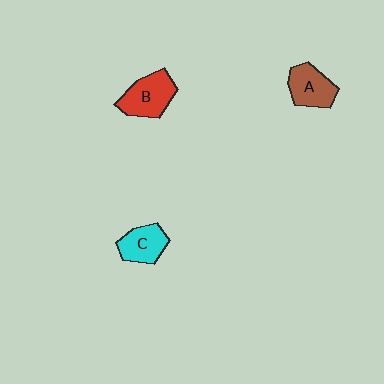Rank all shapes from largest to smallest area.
From largest to smallest: B (red), A (brown), C (cyan).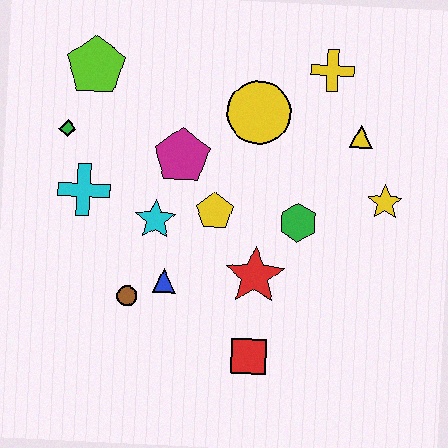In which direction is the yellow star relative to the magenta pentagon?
The yellow star is to the right of the magenta pentagon.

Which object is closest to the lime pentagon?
The green diamond is closest to the lime pentagon.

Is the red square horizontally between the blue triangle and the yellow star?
Yes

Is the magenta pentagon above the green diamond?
No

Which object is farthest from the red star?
The lime pentagon is farthest from the red star.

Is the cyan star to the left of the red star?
Yes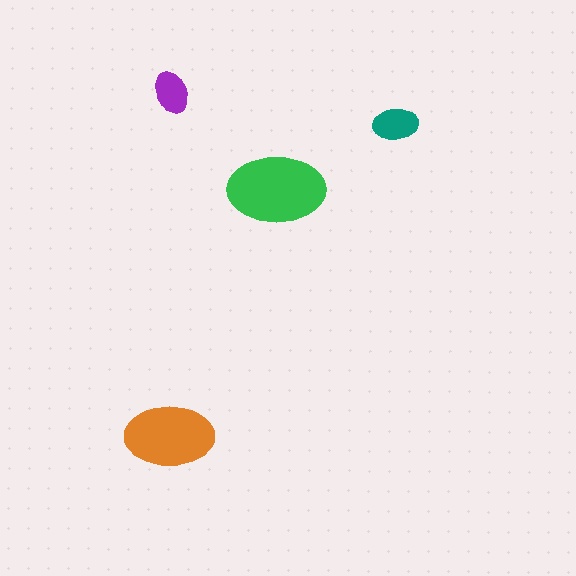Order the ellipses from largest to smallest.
the green one, the orange one, the teal one, the purple one.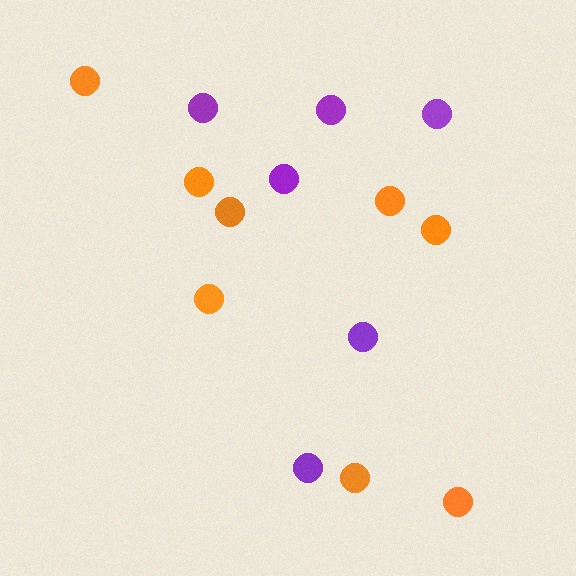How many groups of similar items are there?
There are 2 groups: one group of purple circles (6) and one group of orange circles (8).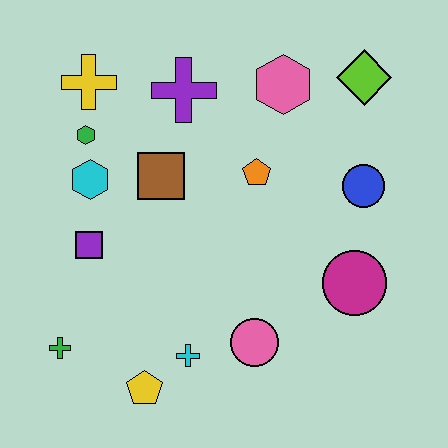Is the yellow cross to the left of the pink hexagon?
Yes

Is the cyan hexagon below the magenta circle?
No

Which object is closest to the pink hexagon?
The lime diamond is closest to the pink hexagon.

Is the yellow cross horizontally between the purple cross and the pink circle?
No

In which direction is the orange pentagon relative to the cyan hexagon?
The orange pentagon is to the right of the cyan hexagon.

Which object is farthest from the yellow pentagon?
The lime diamond is farthest from the yellow pentagon.